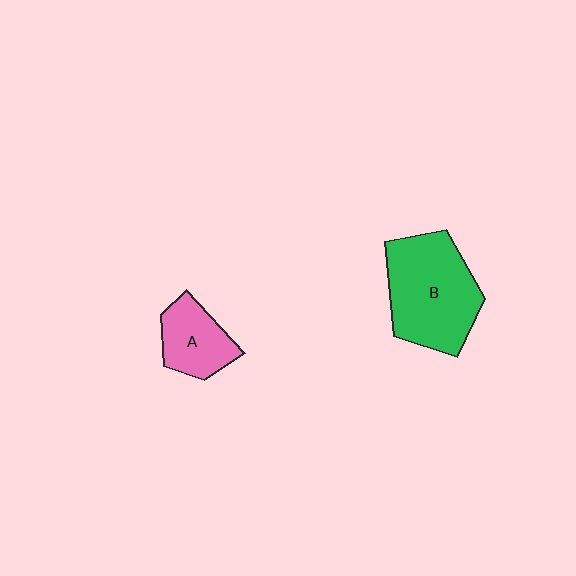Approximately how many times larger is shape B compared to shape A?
Approximately 2.0 times.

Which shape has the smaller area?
Shape A (pink).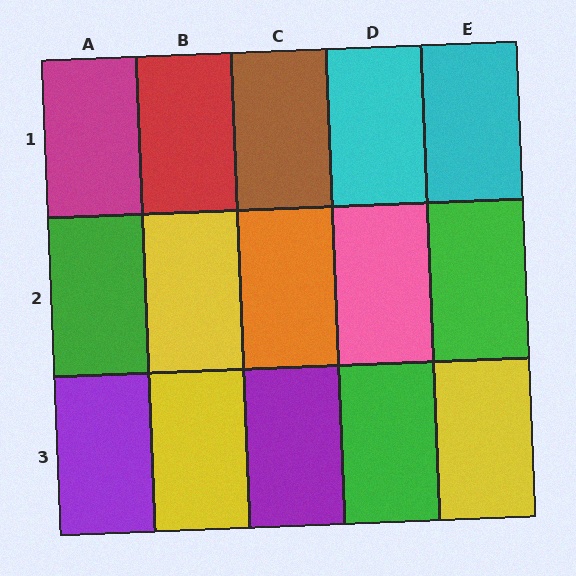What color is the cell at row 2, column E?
Green.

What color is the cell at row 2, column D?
Pink.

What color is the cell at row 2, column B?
Yellow.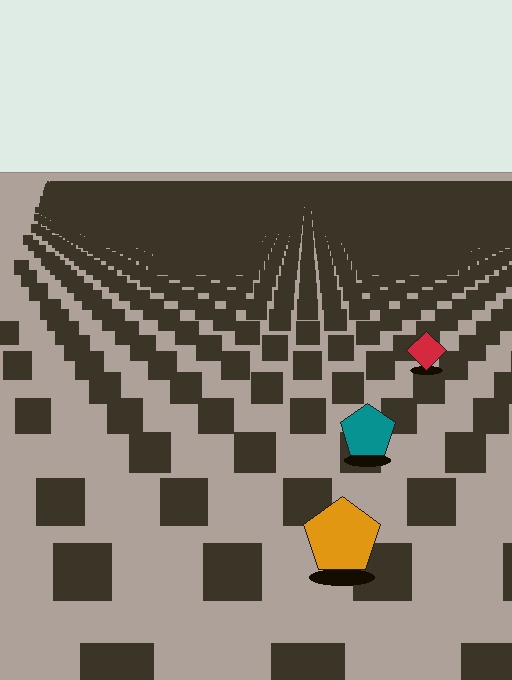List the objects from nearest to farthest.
From nearest to farthest: the orange pentagon, the teal pentagon, the red diamond.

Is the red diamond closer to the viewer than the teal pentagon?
No. The teal pentagon is closer — you can tell from the texture gradient: the ground texture is coarser near it.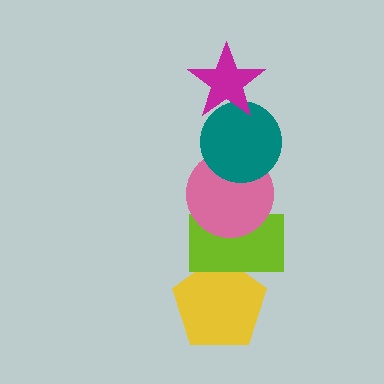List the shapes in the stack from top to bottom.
From top to bottom: the magenta star, the teal circle, the pink circle, the lime rectangle, the yellow pentagon.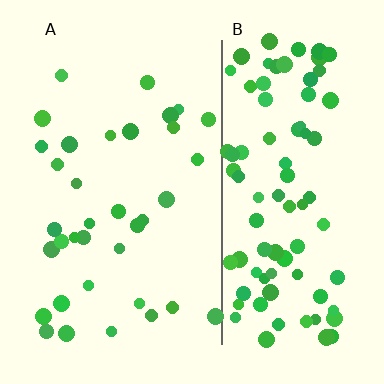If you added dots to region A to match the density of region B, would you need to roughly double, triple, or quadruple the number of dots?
Approximately triple.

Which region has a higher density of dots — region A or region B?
B (the right).